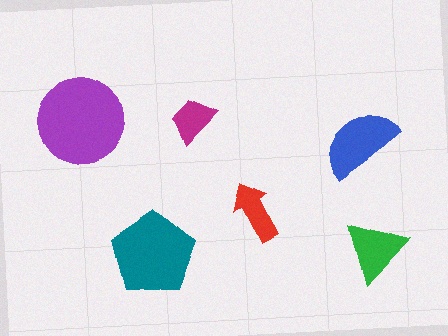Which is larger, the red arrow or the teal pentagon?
The teal pentagon.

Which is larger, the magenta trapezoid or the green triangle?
The green triangle.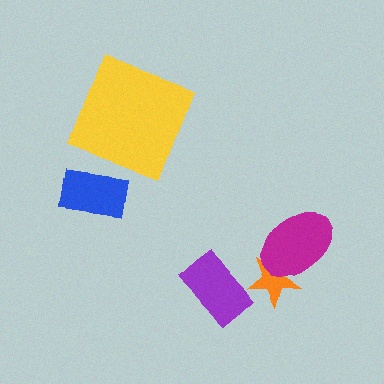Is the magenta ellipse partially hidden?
No, no other shape covers it.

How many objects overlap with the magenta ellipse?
1 object overlaps with the magenta ellipse.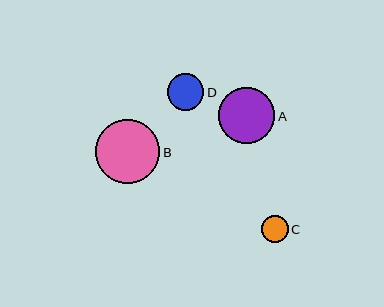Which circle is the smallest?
Circle C is the smallest with a size of approximately 27 pixels.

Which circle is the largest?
Circle B is the largest with a size of approximately 64 pixels.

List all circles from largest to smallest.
From largest to smallest: B, A, D, C.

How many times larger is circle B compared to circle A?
Circle B is approximately 1.1 times the size of circle A.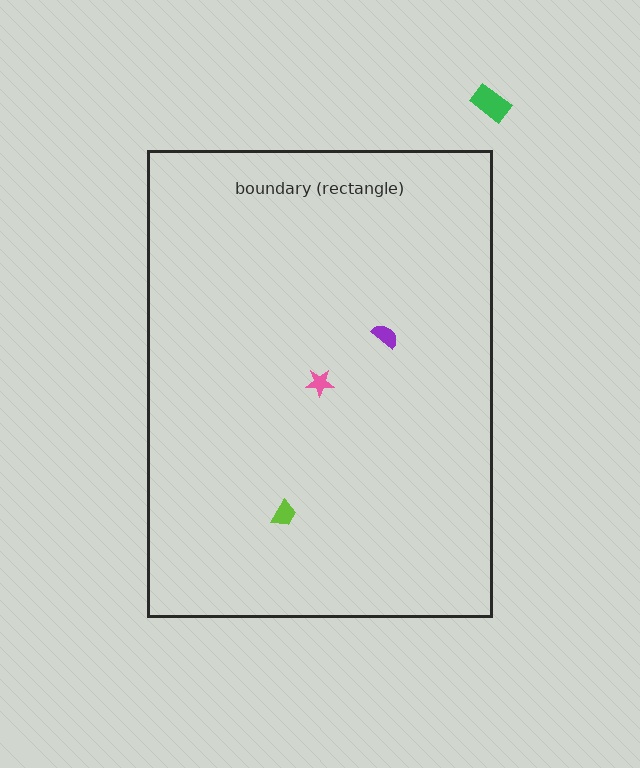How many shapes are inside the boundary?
3 inside, 1 outside.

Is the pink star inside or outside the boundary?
Inside.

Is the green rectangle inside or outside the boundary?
Outside.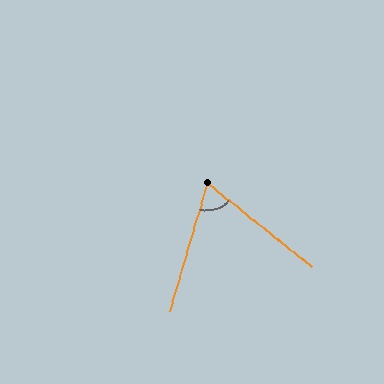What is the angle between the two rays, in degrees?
Approximately 68 degrees.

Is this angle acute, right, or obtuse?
It is acute.